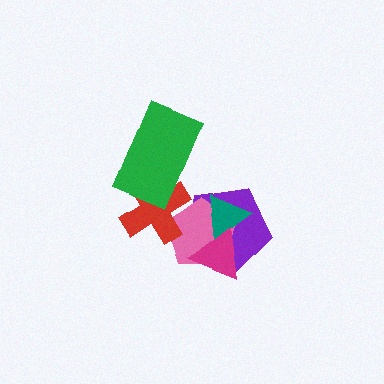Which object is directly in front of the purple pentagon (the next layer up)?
The pink pentagon is directly in front of the purple pentagon.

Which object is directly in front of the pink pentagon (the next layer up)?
The teal triangle is directly in front of the pink pentagon.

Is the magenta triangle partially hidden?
No, no other shape covers it.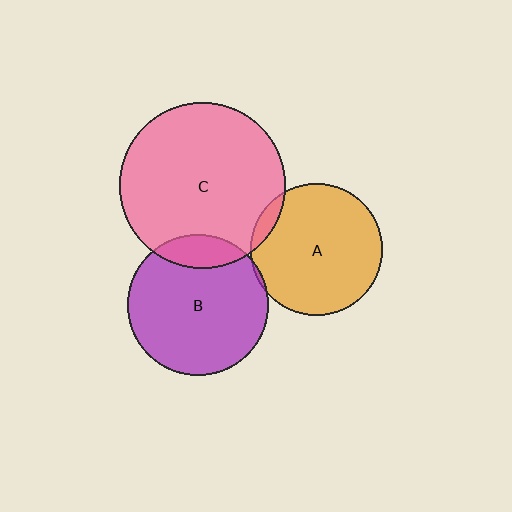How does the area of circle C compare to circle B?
Approximately 1.4 times.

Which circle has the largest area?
Circle C (pink).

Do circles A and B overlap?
Yes.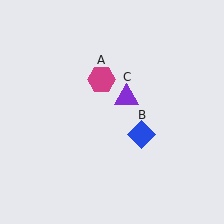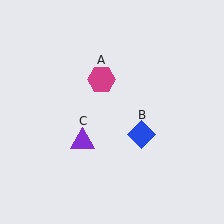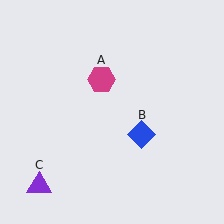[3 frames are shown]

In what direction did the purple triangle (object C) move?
The purple triangle (object C) moved down and to the left.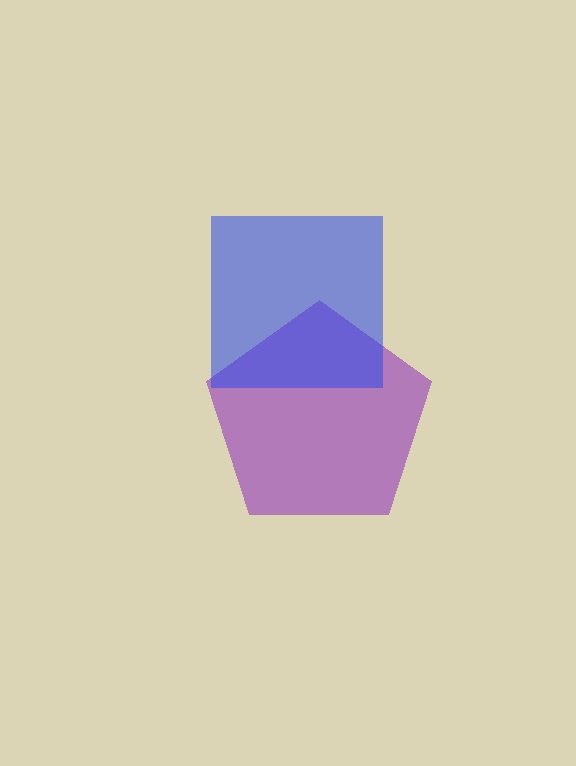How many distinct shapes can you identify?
There are 2 distinct shapes: a purple pentagon, a blue square.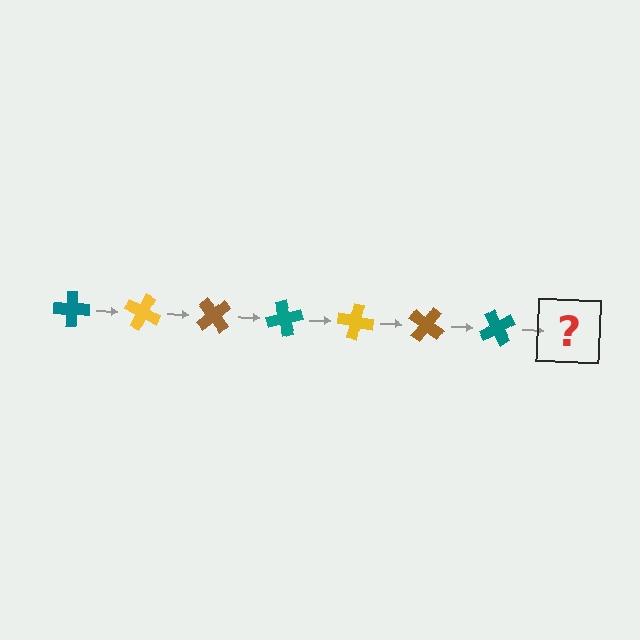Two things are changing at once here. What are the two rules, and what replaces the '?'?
The two rules are that it rotates 25 degrees each step and the color cycles through teal, yellow, and brown. The '?' should be a yellow cross, rotated 175 degrees from the start.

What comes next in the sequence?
The next element should be a yellow cross, rotated 175 degrees from the start.